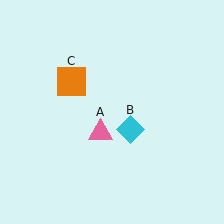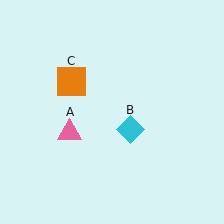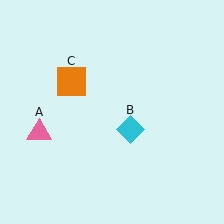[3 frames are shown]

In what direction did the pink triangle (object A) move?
The pink triangle (object A) moved left.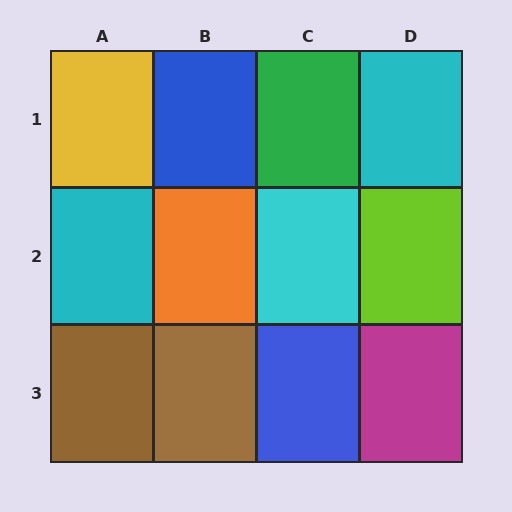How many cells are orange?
1 cell is orange.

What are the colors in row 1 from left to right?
Yellow, blue, green, cyan.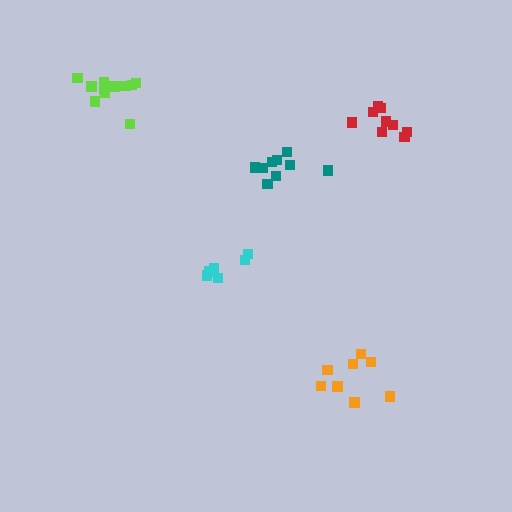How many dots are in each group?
Group 1: 8 dots, Group 2: 6 dots, Group 3: 9 dots, Group 4: 11 dots, Group 5: 9 dots (43 total).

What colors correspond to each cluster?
The clusters are colored: orange, cyan, red, lime, teal.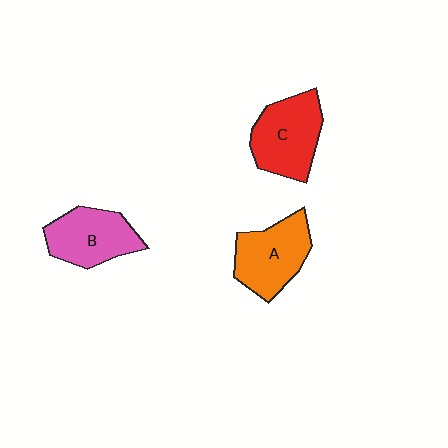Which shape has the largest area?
Shape C (red).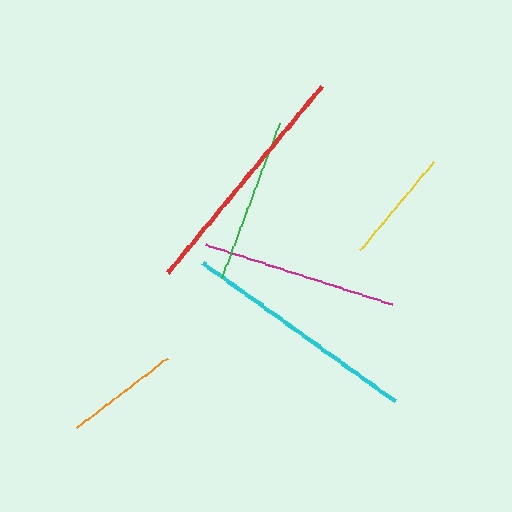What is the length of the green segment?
The green segment is approximately 165 pixels long.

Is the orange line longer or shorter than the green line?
The green line is longer than the orange line.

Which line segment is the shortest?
The orange line is the shortest at approximately 115 pixels.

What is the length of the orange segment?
The orange segment is approximately 115 pixels long.